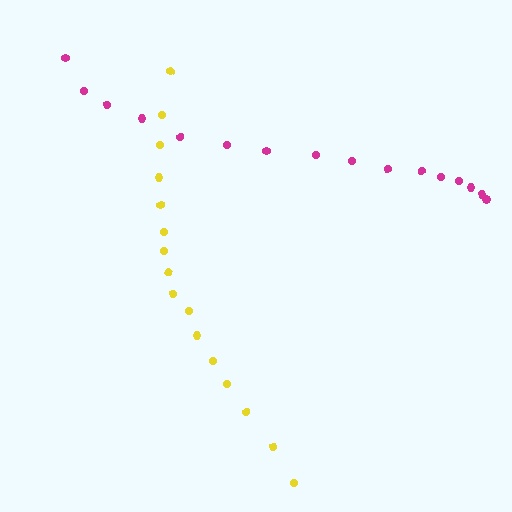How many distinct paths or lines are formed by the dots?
There are 2 distinct paths.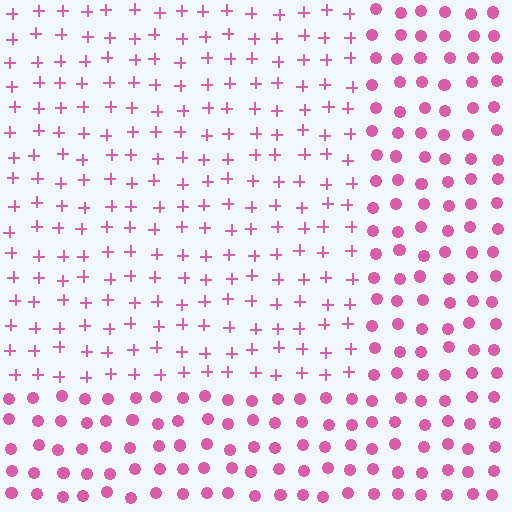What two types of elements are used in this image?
The image uses plus signs inside the rectangle region and circles outside it.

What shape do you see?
I see a rectangle.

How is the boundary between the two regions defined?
The boundary is defined by a change in element shape: plus signs inside vs. circles outside. All elements share the same color and spacing.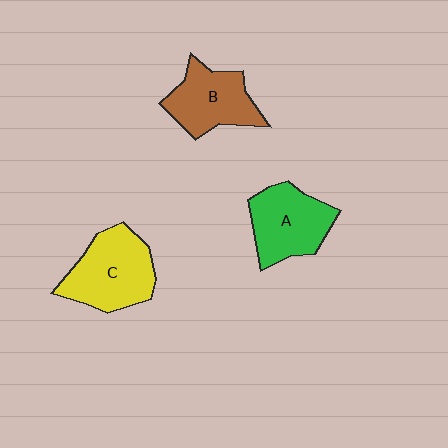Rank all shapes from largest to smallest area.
From largest to smallest: C (yellow), A (green), B (brown).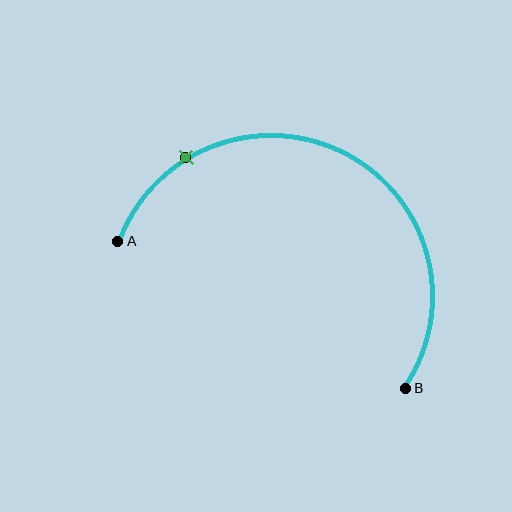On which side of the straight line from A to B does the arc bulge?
The arc bulges above the straight line connecting A and B.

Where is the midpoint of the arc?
The arc midpoint is the point on the curve farthest from the straight line joining A and B. It sits above that line.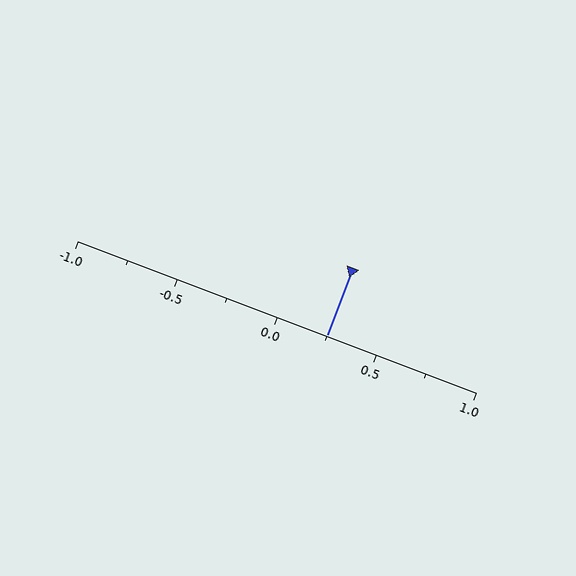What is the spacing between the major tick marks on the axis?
The major ticks are spaced 0.5 apart.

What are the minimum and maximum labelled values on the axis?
The axis runs from -1.0 to 1.0.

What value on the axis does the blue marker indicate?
The marker indicates approximately 0.25.